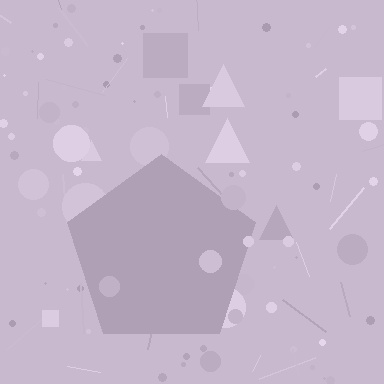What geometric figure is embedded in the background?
A pentagon is embedded in the background.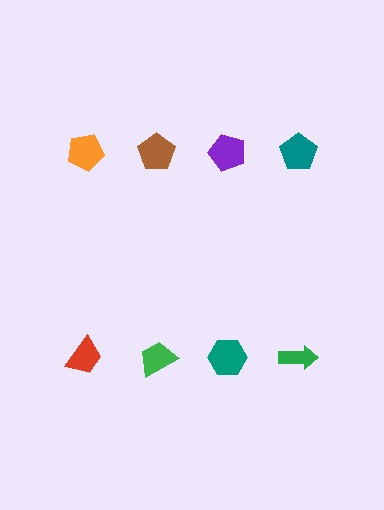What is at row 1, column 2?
A brown pentagon.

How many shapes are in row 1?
4 shapes.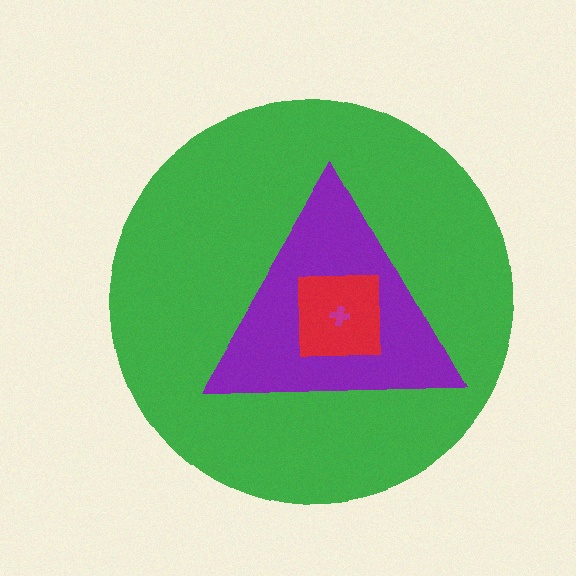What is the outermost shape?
The green circle.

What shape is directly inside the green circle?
The purple triangle.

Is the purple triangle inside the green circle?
Yes.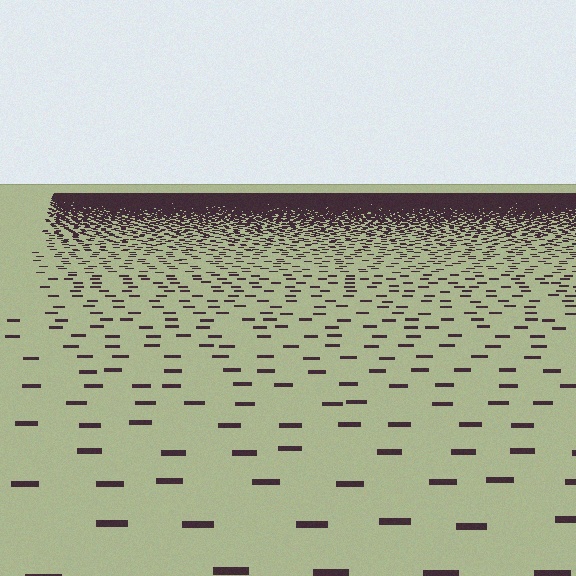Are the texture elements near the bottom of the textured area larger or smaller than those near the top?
Larger. Near the bottom, elements are closer to the viewer and appear at a bigger on-screen size.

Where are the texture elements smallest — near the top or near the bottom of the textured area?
Near the top.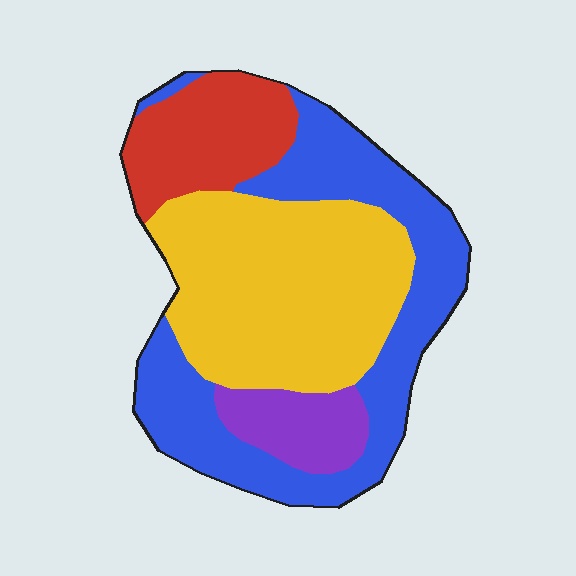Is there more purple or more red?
Red.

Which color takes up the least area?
Purple, at roughly 10%.